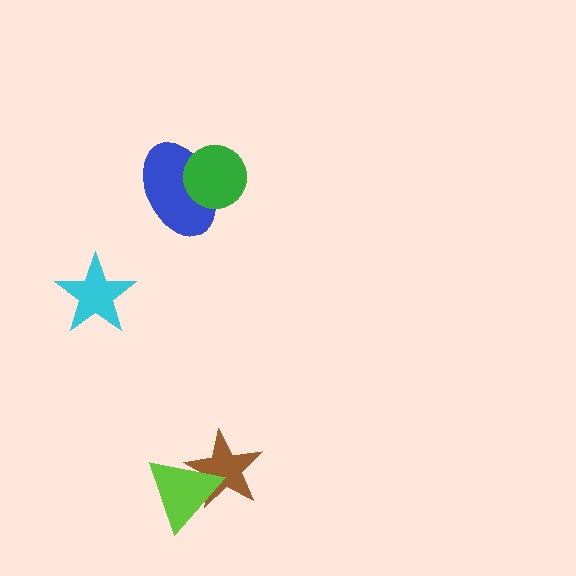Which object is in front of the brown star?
The lime triangle is in front of the brown star.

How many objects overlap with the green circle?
1 object overlaps with the green circle.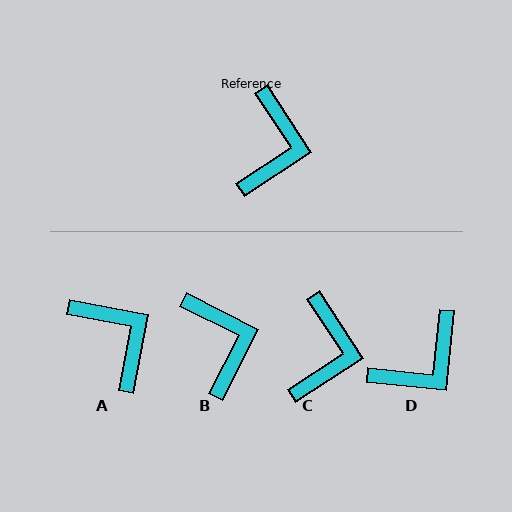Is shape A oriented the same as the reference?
No, it is off by about 46 degrees.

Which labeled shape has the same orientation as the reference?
C.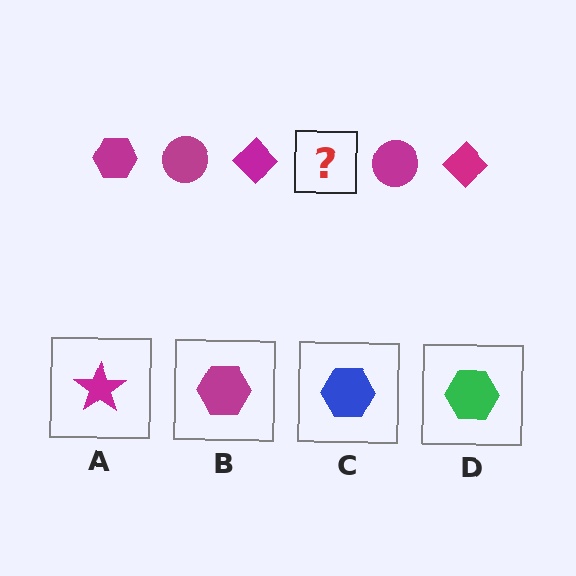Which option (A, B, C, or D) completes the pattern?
B.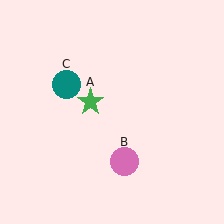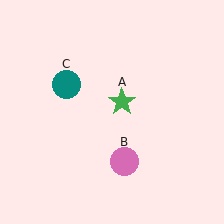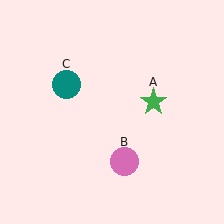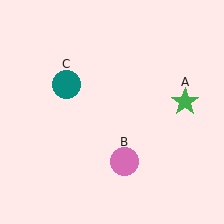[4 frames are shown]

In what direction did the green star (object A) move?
The green star (object A) moved right.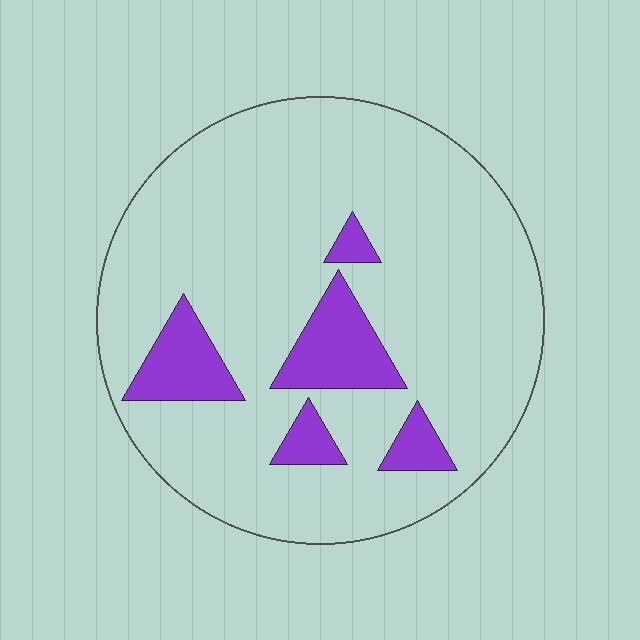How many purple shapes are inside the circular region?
5.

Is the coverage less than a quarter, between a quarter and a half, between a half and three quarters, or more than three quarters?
Less than a quarter.